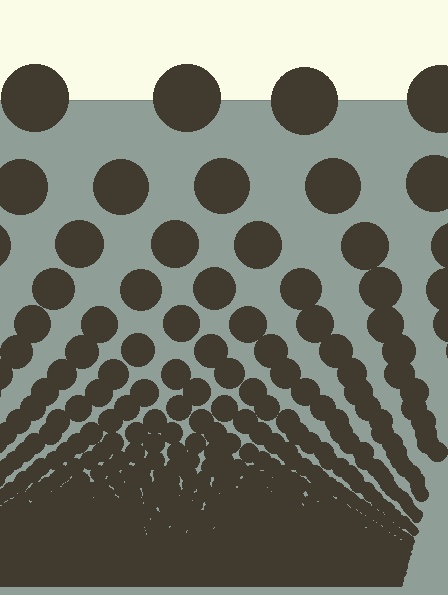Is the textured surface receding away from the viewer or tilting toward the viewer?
The surface appears to tilt toward the viewer. Texture elements get larger and sparser toward the top.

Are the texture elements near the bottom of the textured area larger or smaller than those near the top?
Smaller. The gradient is inverted — elements near the bottom are smaller and denser.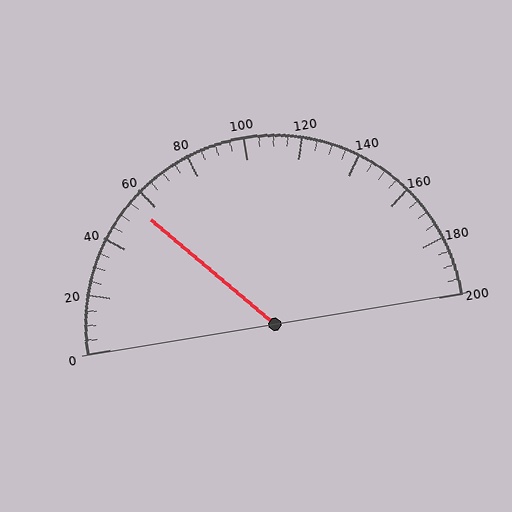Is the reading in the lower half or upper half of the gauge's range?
The reading is in the lower half of the range (0 to 200).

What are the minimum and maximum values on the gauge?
The gauge ranges from 0 to 200.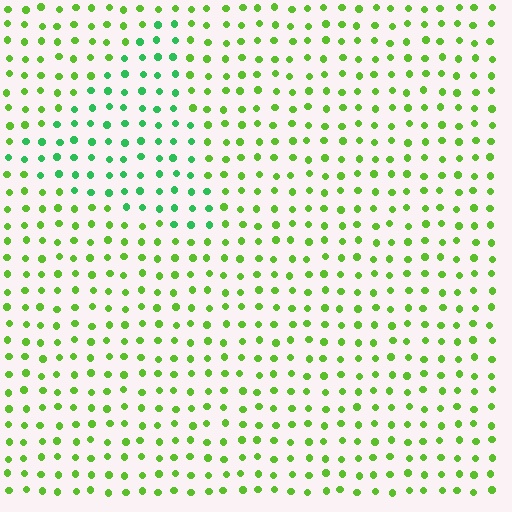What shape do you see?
I see a triangle.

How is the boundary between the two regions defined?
The boundary is defined purely by a slight shift in hue (about 37 degrees). Spacing, size, and orientation are identical on both sides.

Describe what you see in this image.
The image is filled with small lime elements in a uniform arrangement. A triangle-shaped region is visible where the elements are tinted to a slightly different hue, forming a subtle color boundary.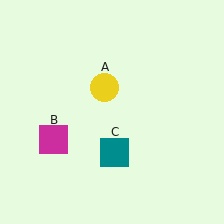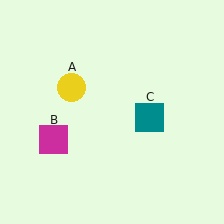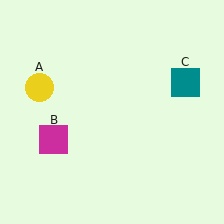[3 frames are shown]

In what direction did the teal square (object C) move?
The teal square (object C) moved up and to the right.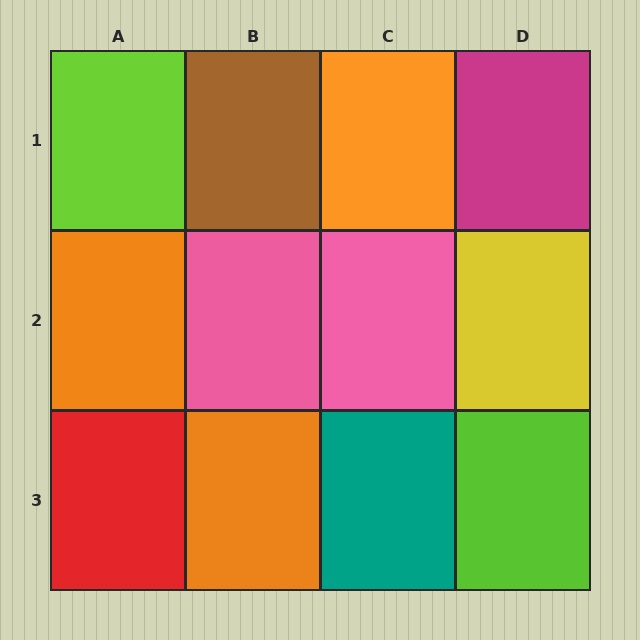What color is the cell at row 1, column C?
Orange.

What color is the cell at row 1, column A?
Lime.